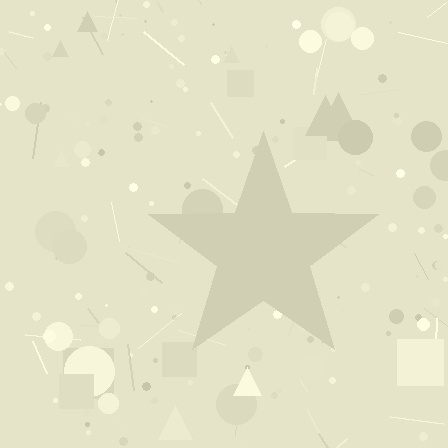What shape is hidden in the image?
A star is hidden in the image.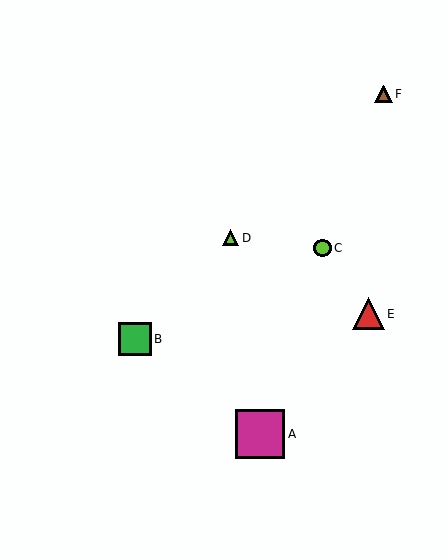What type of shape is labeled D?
Shape D is a lime triangle.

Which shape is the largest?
The magenta square (labeled A) is the largest.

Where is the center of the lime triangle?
The center of the lime triangle is at (230, 238).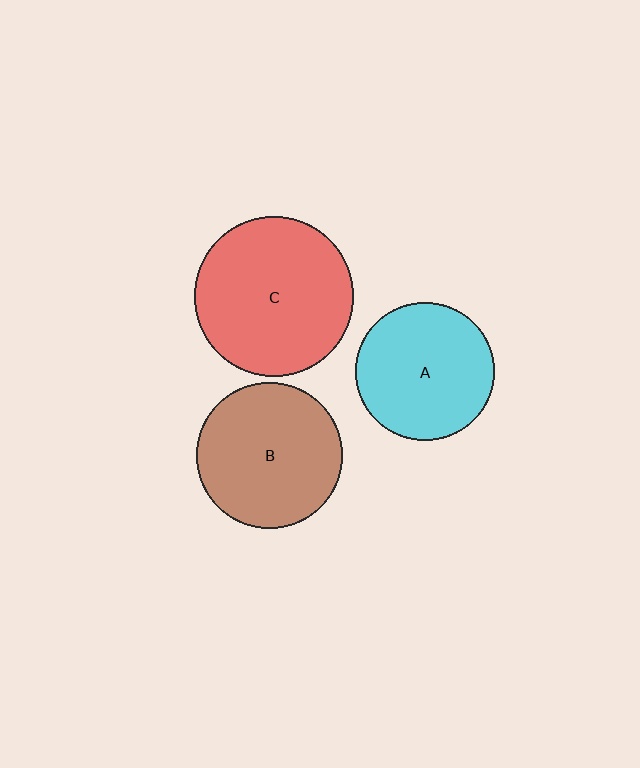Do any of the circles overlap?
No, none of the circles overlap.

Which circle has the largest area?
Circle C (red).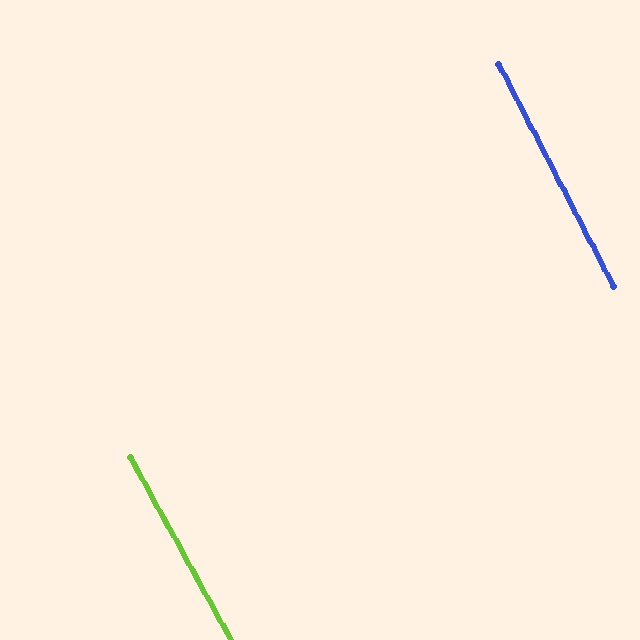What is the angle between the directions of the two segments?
Approximately 1 degree.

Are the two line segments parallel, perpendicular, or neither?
Parallel — their directions differ by only 1.5°.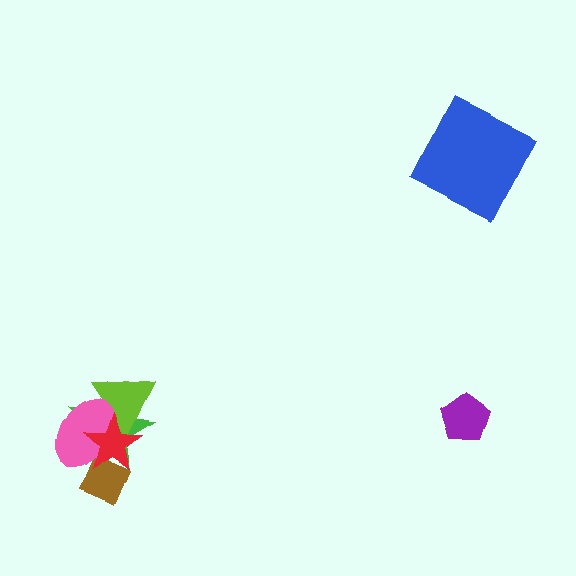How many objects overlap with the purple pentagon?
0 objects overlap with the purple pentagon.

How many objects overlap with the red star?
4 objects overlap with the red star.